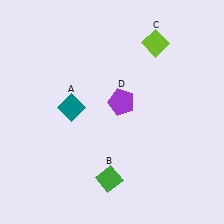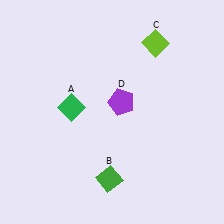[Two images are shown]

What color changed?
The diamond (A) changed from teal in Image 1 to green in Image 2.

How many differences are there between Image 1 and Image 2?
There is 1 difference between the two images.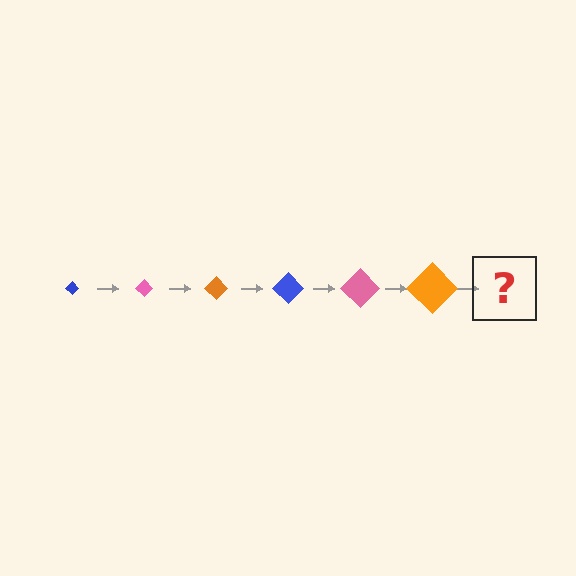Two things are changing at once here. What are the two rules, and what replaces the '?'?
The two rules are that the diamond grows larger each step and the color cycles through blue, pink, and orange. The '?' should be a blue diamond, larger than the previous one.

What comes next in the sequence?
The next element should be a blue diamond, larger than the previous one.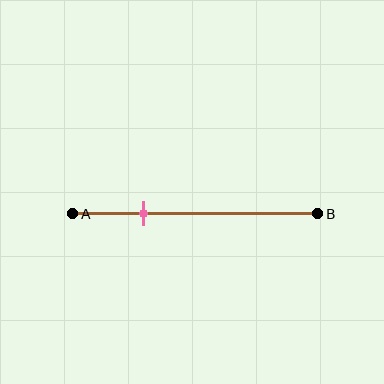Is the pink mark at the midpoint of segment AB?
No, the mark is at about 30% from A, not at the 50% midpoint.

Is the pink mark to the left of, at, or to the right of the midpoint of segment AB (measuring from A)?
The pink mark is to the left of the midpoint of segment AB.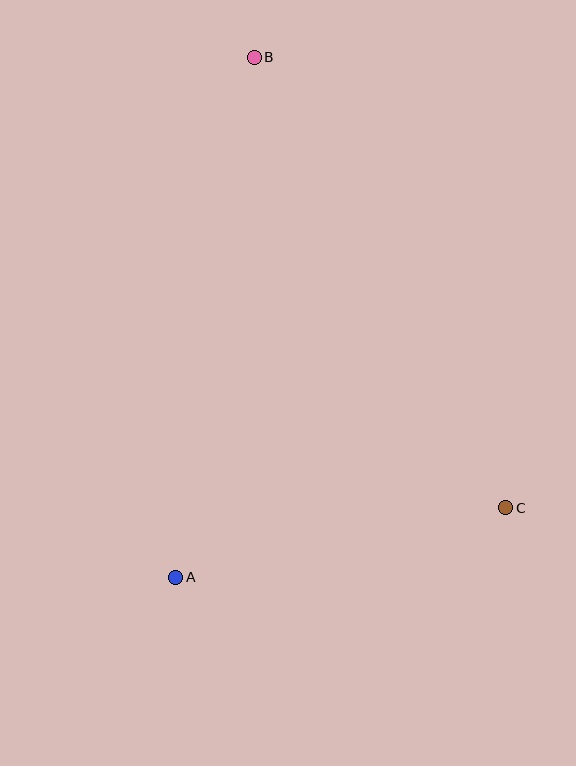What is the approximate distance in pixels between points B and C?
The distance between B and C is approximately 516 pixels.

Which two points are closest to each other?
Points A and C are closest to each other.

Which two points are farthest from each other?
Points A and B are farthest from each other.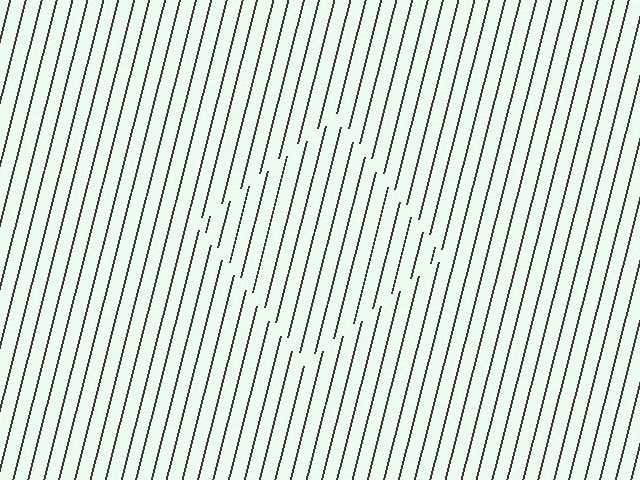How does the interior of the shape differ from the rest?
The interior of the shape contains the same grating, shifted by half a period — the contour is defined by the phase discontinuity where line-ends from the inner and outer gratings abut.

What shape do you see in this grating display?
An illusory square. The interior of the shape contains the same grating, shifted by half a period — the contour is defined by the phase discontinuity where line-ends from the inner and outer gratings abut.